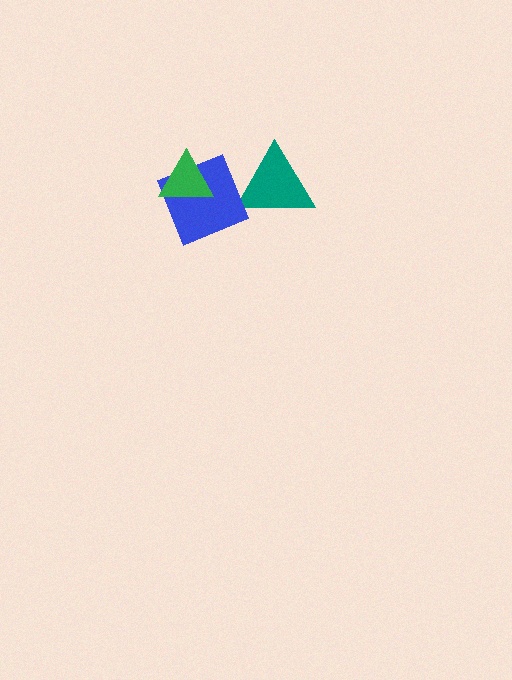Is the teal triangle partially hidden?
No, no other shape covers it.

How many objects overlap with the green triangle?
1 object overlaps with the green triangle.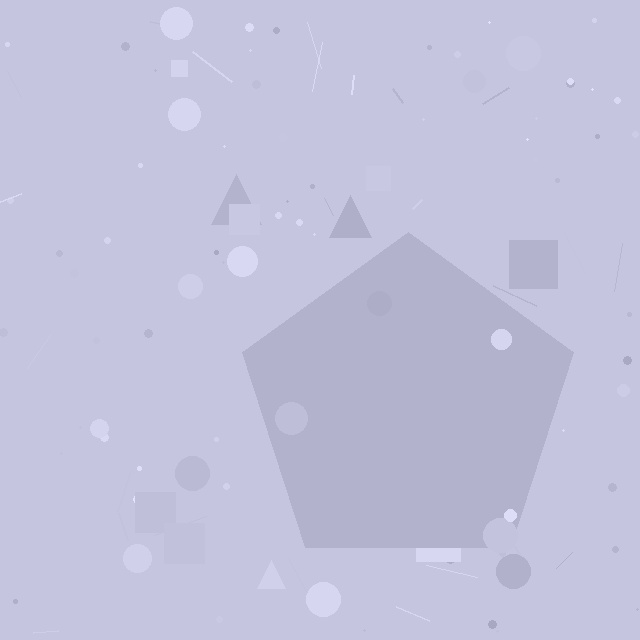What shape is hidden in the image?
A pentagon is hidden in the image.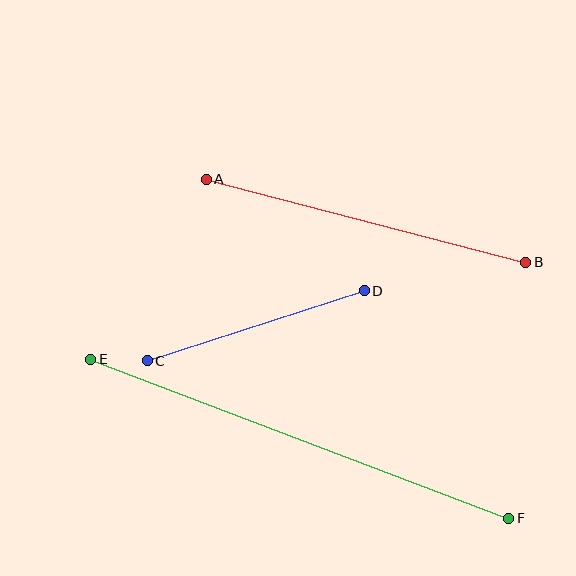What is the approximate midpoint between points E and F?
The midpoint is at approximately (300, 439) pixels.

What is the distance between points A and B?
The distance is approximately 330 pixels.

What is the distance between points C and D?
The distance is approximately 228 pixels.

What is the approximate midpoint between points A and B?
The midpoint is at approximately (366, 221) pixels.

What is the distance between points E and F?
The distance is approximately 447 pixels.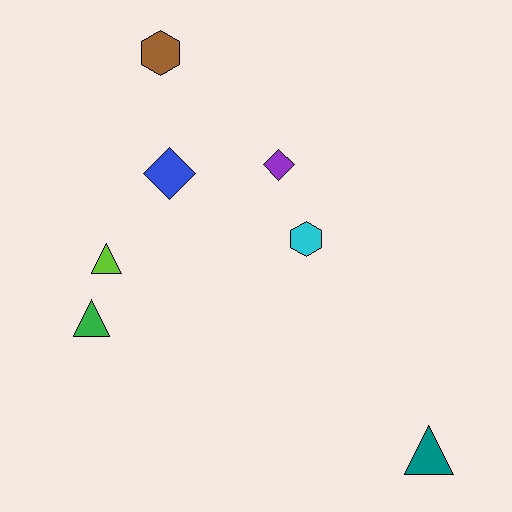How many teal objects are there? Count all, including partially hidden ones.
There is 1 teal object.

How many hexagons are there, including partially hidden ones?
There are 2 hexagons.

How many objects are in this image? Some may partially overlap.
There are 7 objects.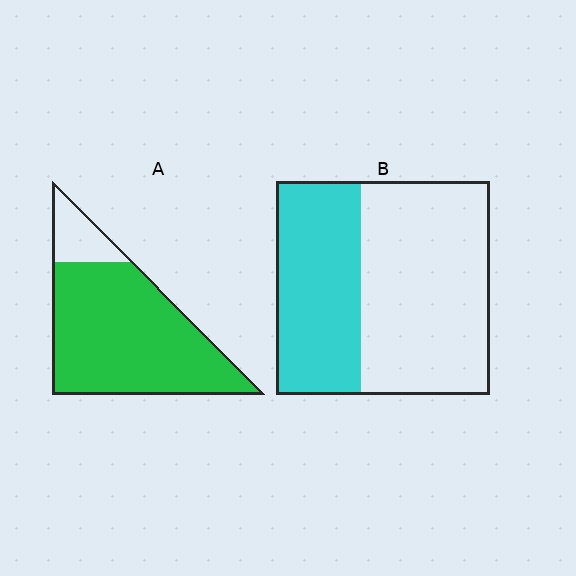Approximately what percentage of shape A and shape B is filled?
A is approximately 85% and B is approximately 40%.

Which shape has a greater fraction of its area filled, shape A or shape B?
Shape A.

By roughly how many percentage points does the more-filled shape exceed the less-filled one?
By roughly 45 percentage points (A over B).